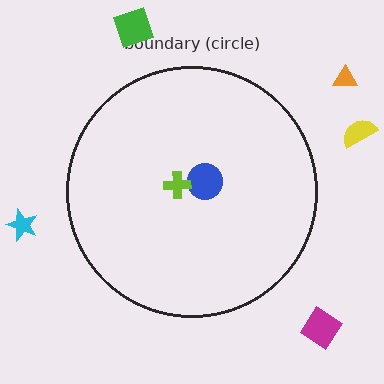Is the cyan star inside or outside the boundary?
Outside.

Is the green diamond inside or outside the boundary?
Outside.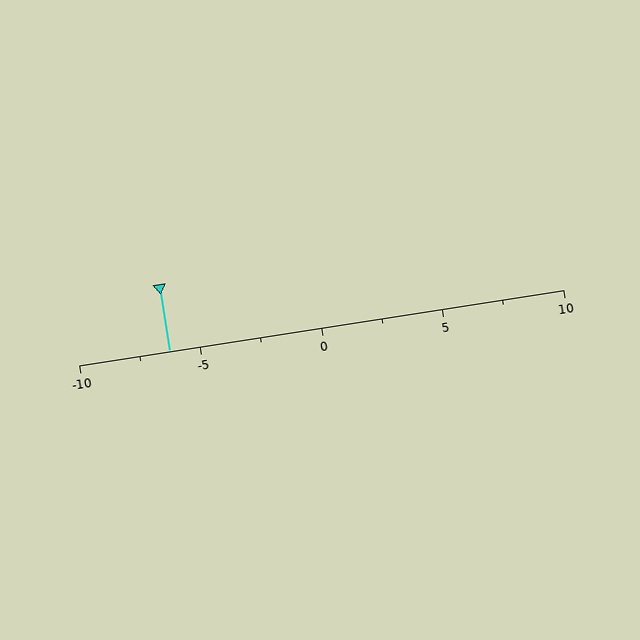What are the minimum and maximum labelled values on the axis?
The axis runs from -10 to 10.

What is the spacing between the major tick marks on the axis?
The major ticks are spaced 5 apart.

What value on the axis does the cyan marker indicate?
The marker indicates approximately -6.2.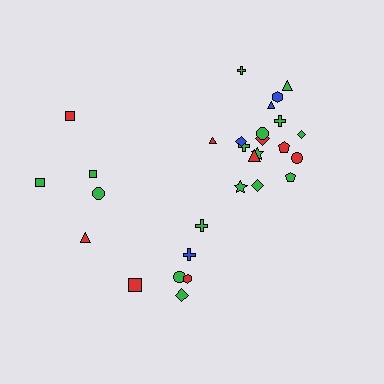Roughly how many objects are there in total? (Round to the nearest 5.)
Roughly 30 objects in total.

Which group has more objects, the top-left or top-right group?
The top-right group.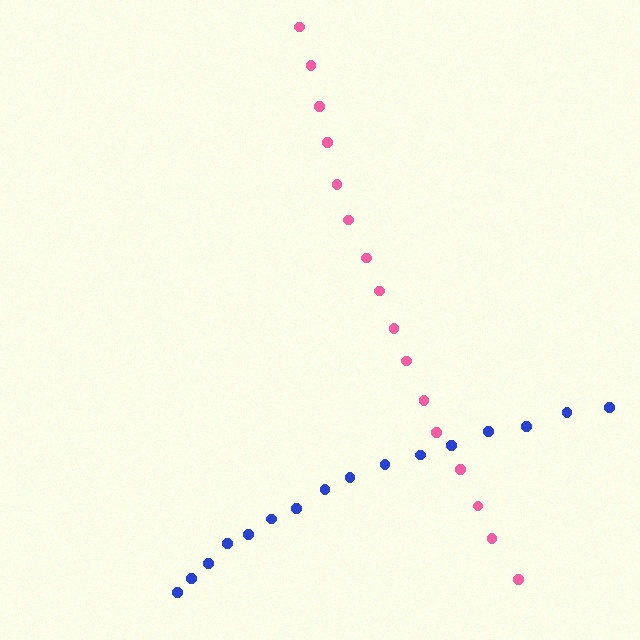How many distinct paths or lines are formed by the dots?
There are 2 distinct paths.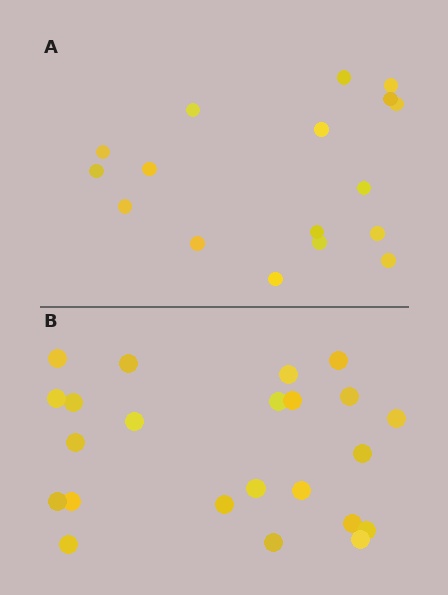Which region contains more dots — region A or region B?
Region B (the bottom region) has more dots.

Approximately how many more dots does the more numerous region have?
Region B has about 6 more dots than region A.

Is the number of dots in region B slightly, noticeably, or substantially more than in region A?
Region B has noticeably more, but not dramatically so. The ratio is roughly 1.4 to 1.